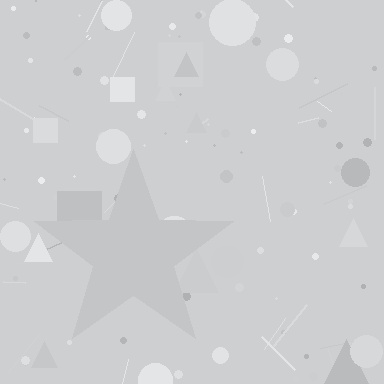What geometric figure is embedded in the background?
A star is embedded in the background.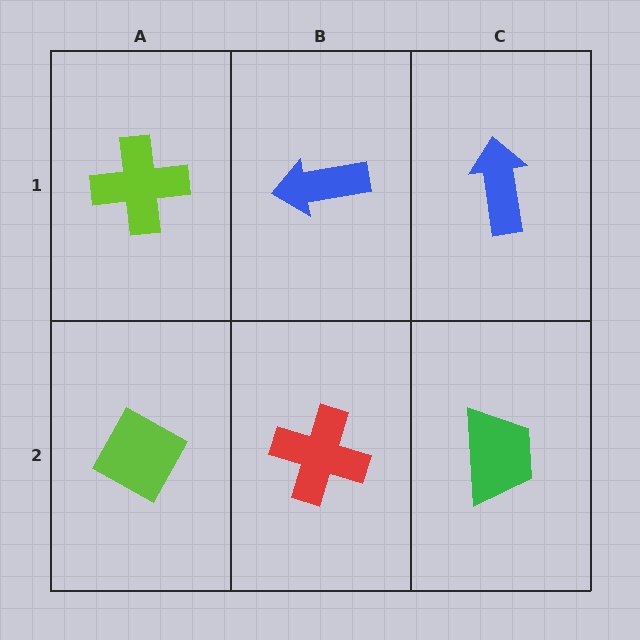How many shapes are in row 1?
3 shapes.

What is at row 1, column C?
A blue arrow.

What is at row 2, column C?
A green trapezoid.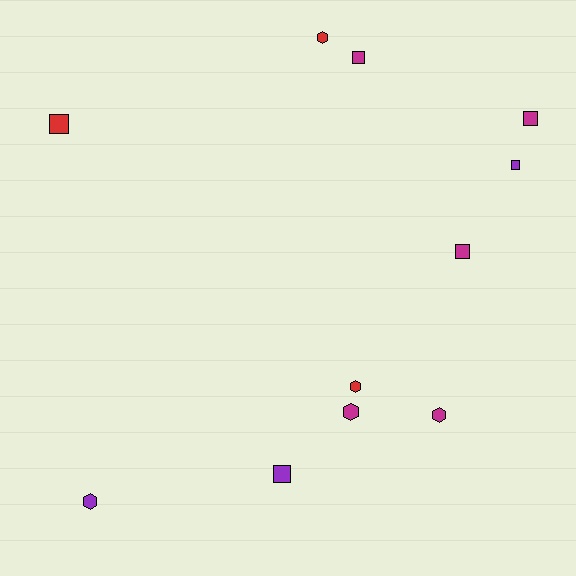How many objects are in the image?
There are 11 objects.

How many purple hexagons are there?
There is 1 purple hexagon.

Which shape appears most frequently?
Square, with 6 objects.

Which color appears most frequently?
Magenta, with 5 objects.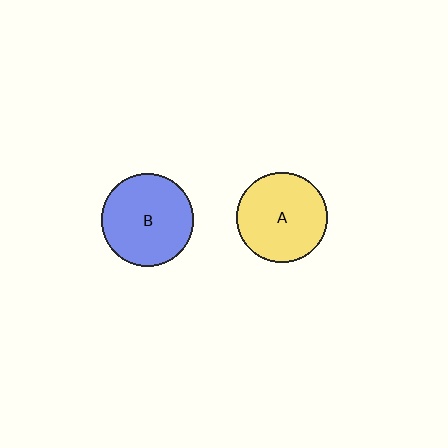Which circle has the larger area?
Circle B (blue).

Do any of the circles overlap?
No, none of the circles overlap.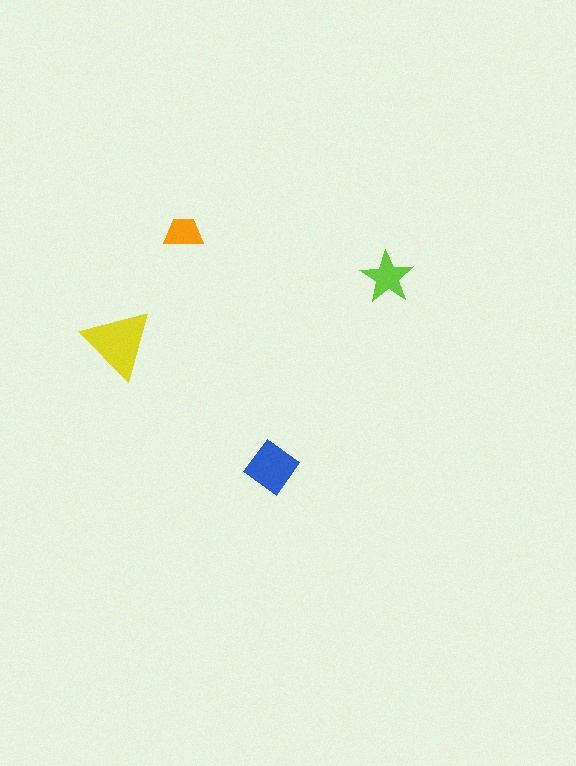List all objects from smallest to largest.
The orange trapezoid, the lime star, the blue diamond, the yellow triangle.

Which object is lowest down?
The blue diamond is bottommost.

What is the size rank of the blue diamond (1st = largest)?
2nd.